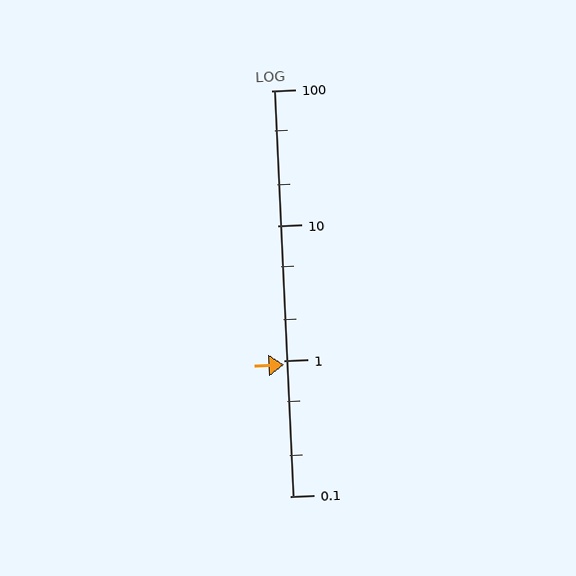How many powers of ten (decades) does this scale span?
The scale spans 3 decades, from 0.1 to 100.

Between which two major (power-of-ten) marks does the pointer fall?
The pointer is between 0.1 and 1.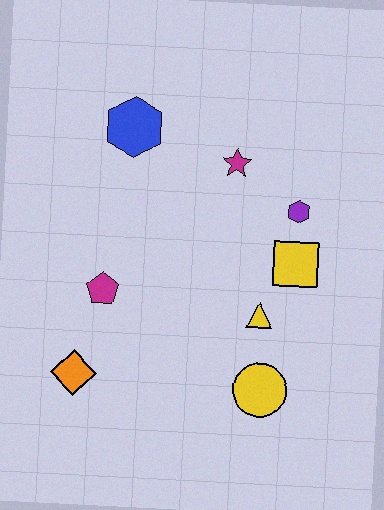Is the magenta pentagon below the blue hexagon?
Yes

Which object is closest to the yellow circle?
The yellow triangle is closest to the yellow circle.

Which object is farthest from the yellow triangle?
The blue hexagon is farthest from the yellow triangle.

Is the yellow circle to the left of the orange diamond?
No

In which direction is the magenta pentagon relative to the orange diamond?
The magenta pentagon is above the orange diamond.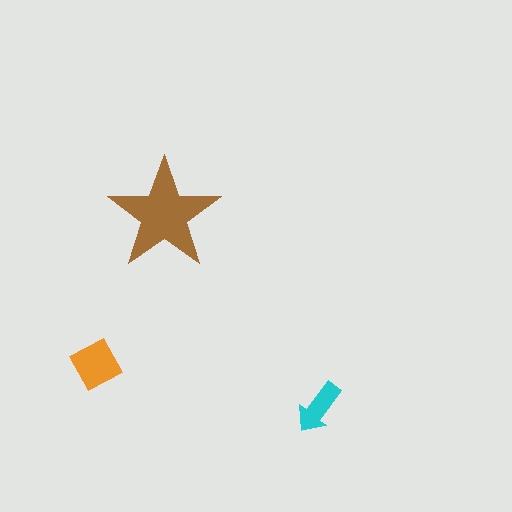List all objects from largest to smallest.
The brown star, the orange diamond, the cyan arrow.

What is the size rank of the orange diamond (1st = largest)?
2nd.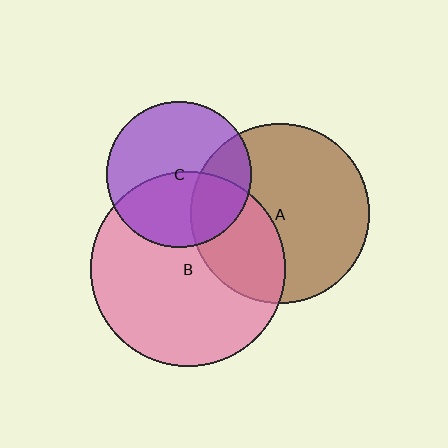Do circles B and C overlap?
Yes.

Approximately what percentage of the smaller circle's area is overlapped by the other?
Approximately 45%.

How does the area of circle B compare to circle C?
Approximately 1.8 times.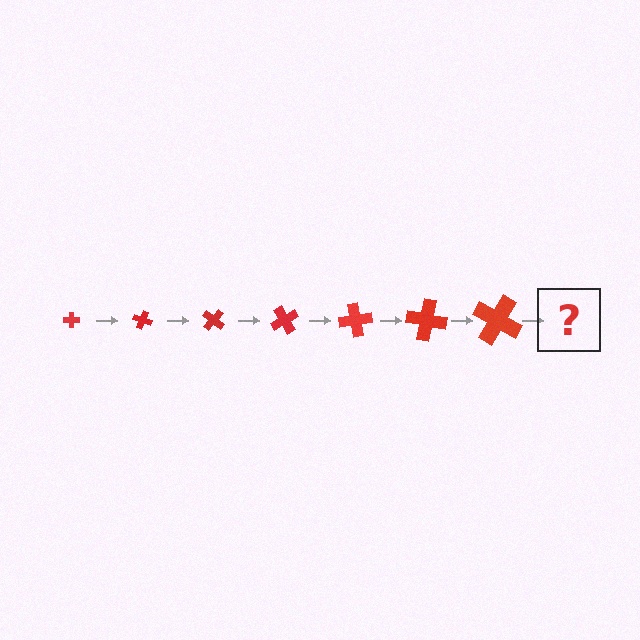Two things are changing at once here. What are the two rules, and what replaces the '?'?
The two rules are that the cross grows larger each step and it rotates 20 degrees each step. The '?' should be a cross, larger than the previous one and rotated 140 degrees from the start.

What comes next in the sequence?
The next element should be a cross, larger than the previous one and rotated 140 degrees from the start.